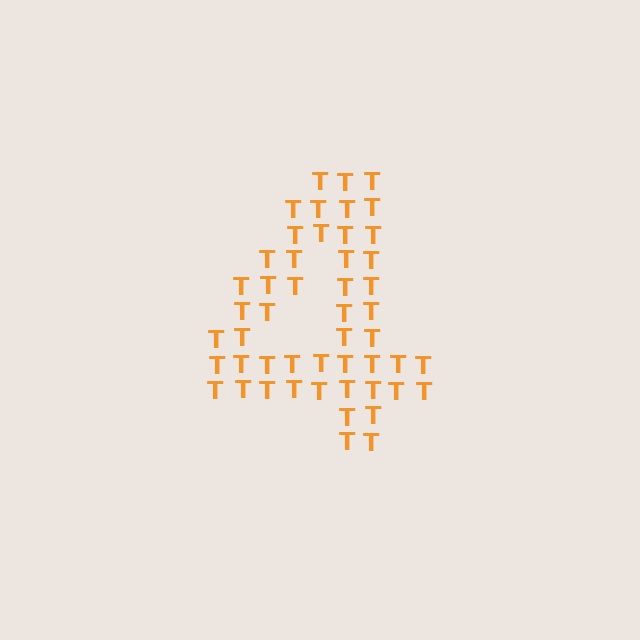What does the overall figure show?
The overall figure shows the digit 4.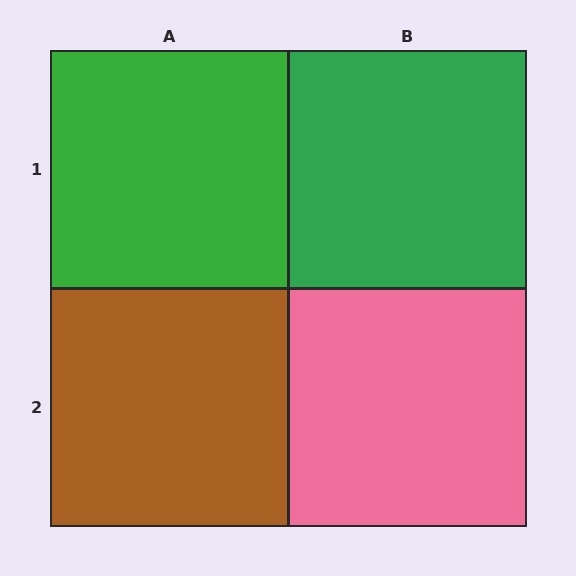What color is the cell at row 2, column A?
Brown.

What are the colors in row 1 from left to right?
Green, green.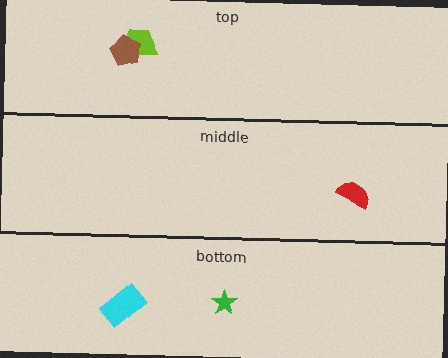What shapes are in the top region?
The lime trapezoid, the brown pentagon.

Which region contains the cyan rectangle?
The bottom region.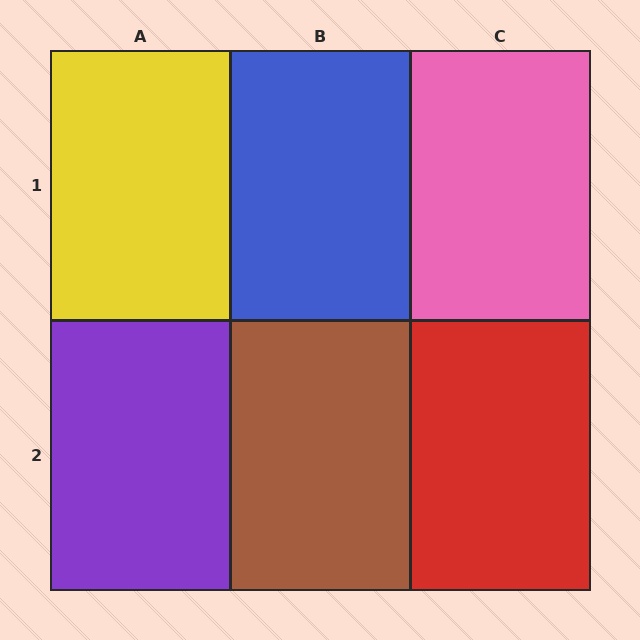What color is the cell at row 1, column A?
Yellow.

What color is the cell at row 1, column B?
Blue.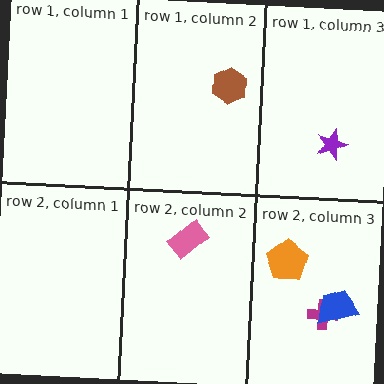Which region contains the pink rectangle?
The row 2, column 2 region.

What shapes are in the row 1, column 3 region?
The purple star.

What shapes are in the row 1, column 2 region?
The brown hexagon.